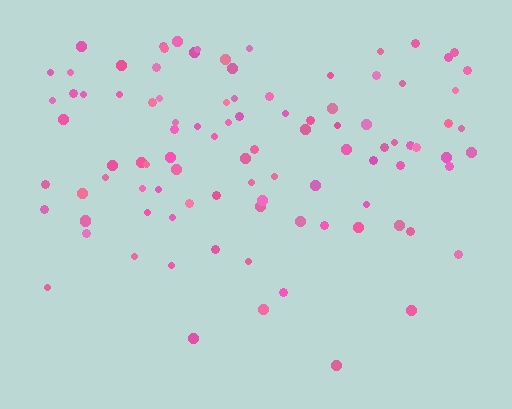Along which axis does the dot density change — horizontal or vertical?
Vertical.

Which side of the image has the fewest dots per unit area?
The bottom.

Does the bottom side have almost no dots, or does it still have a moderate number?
Still a moderate number, just noticeably fewer than the top.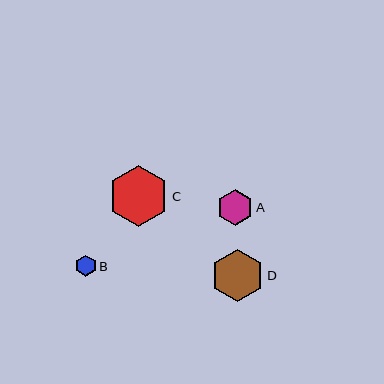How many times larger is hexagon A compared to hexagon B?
Hexagon A is approximately 1.7 times the size of hexagon B.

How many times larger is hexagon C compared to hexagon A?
Hexagon C is approximately 1.7 times the size of hexagon A.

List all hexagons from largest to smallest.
From largest to smallest: C, D, A, B.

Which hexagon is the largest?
Hexagon C is the largest with a size of approximately 60 pixels.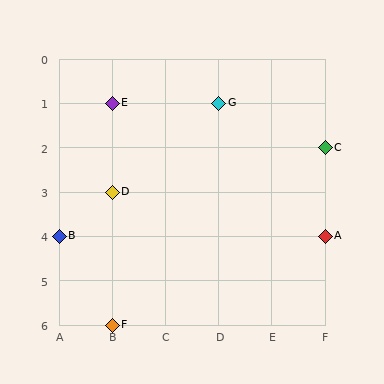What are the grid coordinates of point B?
Point B is at grid coordinates (A, 4).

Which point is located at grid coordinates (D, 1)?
Point G is at (D, 1).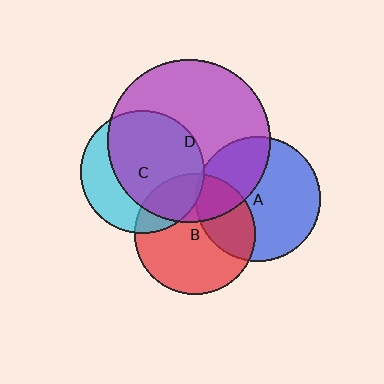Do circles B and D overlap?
Yes.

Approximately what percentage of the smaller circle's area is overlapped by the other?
Approximately 30%.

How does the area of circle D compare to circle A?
Approximately 1.7 times.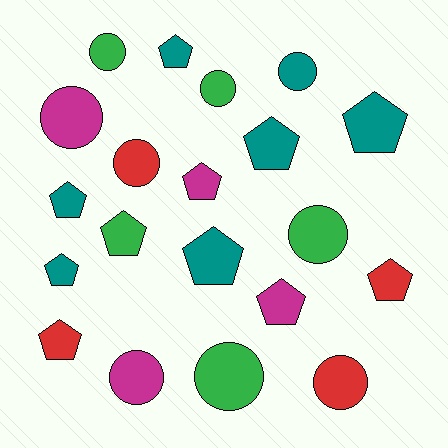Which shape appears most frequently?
Pentagon, with 11 objects.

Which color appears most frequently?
Teal, with 7 objects.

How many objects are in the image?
There are 20 objects.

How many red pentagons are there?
There are 2 red pentagons.